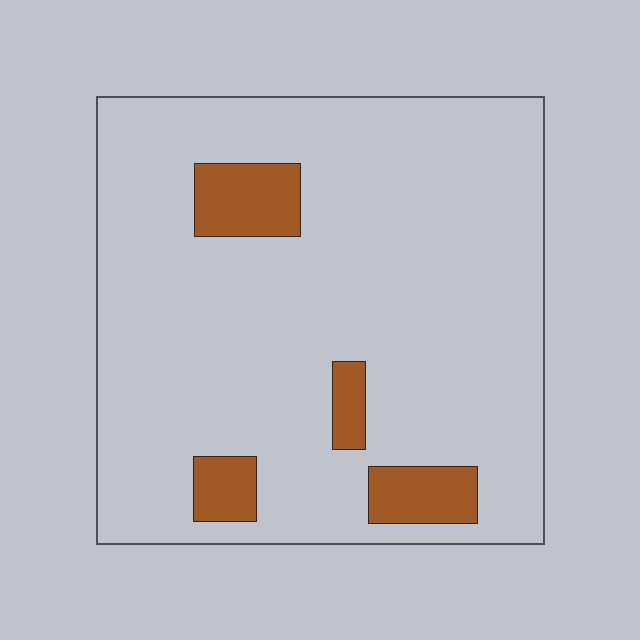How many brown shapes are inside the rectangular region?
4.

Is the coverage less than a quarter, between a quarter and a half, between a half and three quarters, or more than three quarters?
Less than a quarter.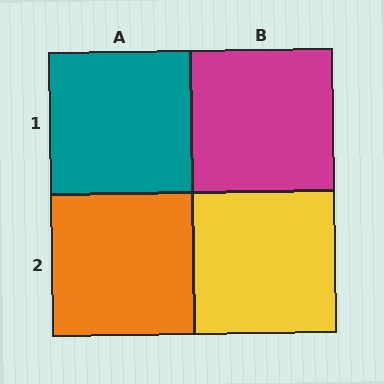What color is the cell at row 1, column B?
Magenta.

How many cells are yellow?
1 cell is yellow.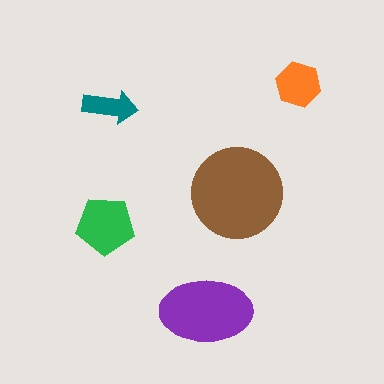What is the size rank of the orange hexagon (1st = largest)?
4th.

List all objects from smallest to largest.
The teal arrow, the orange hexagon, the green pentagon, the purple ellipse, the brown circle.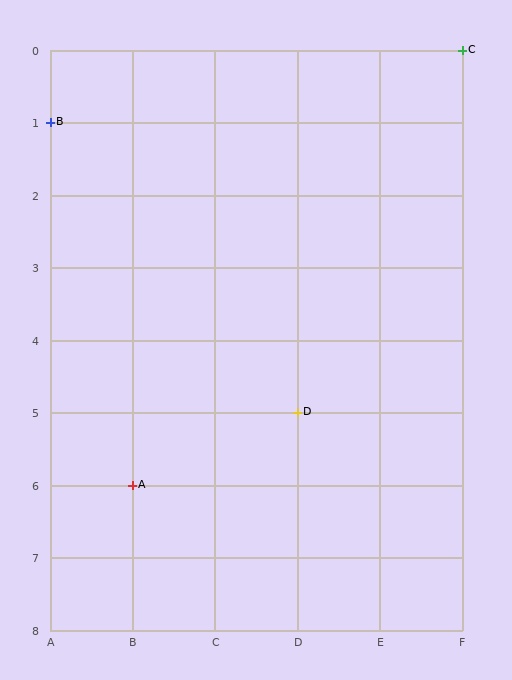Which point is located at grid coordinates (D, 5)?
Point D is at (D, 5).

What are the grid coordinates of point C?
Point C is at grid coordinates (F, 0).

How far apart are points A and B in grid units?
Points A and B are 1 column and 5 rows apart (about 5.1 grid units diagonally).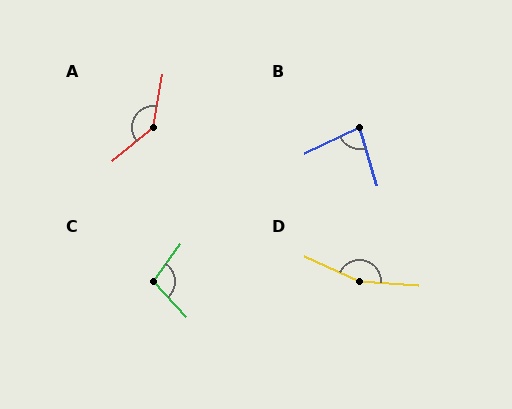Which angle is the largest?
D, at approximately 159 degrees.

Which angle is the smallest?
B, at approximately 81 degrees.